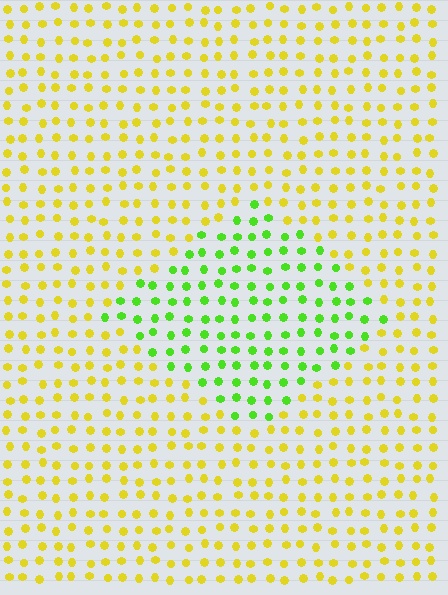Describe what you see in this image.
The image is filled with small yellow elements in a uniform arrangement. A diamond-shaped region is visible where the elements are tinted to a slightly different hue, forming a subtle color boundary.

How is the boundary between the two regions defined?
The boundary is defined purely by a slight shift in hue (about 51 degrees). Spacing, size, and orientation are identical on both sides.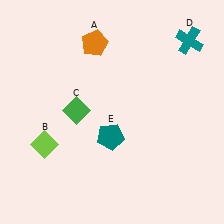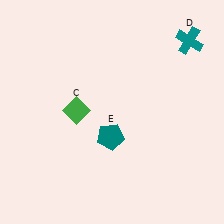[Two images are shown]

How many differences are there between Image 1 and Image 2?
There are 2 differences between the two images.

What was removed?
The lime diamond (B), the orange pentagon (A) were removed in Image 2.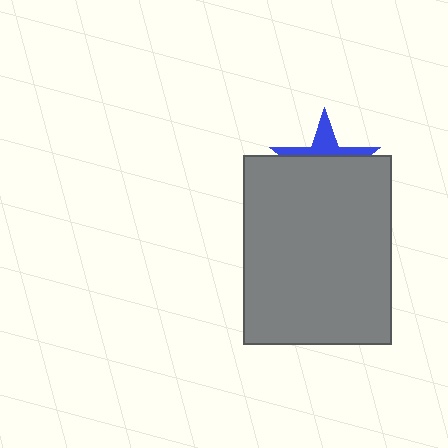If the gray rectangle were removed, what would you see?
You would see the complete blue star.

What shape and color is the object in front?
The object in front is a gray rectangle.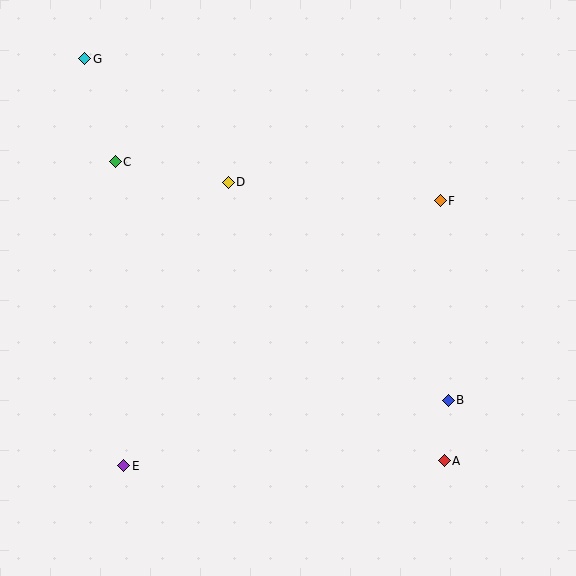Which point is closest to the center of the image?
Point D at (228, 182) is closest to the center.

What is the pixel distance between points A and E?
The distance between A and E is 321 pixels.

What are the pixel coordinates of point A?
Point A is at (444, 461).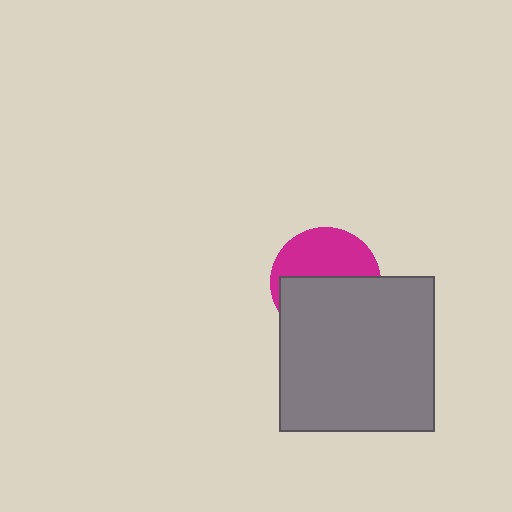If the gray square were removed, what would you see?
You would see the complete magenta circle.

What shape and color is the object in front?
The object in front is a gray square.